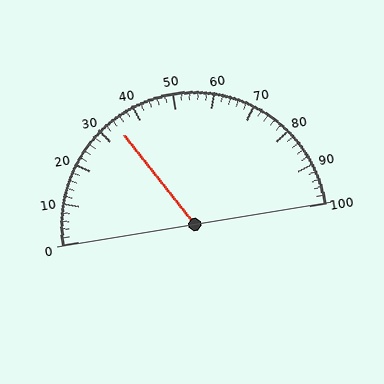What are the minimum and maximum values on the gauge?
The gauge ranges from 0 to 100.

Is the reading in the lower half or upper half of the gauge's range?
The reading is in the lower half of the range (0 to 100).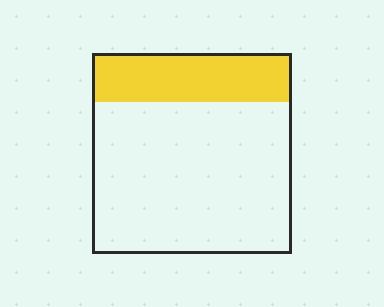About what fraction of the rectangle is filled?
About one quarter (1/4).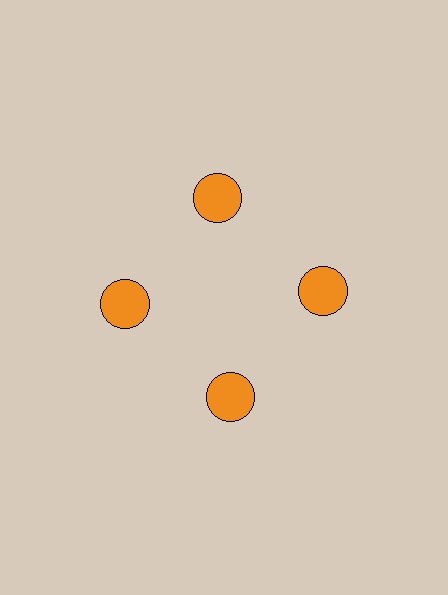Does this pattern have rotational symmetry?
Yes, this pattern has 4-fold rotational symmetry. It looks the same after rotating 90 degrees around the center.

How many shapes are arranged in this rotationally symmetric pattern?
There are 4 shapes, arranged in 4 groups of 1.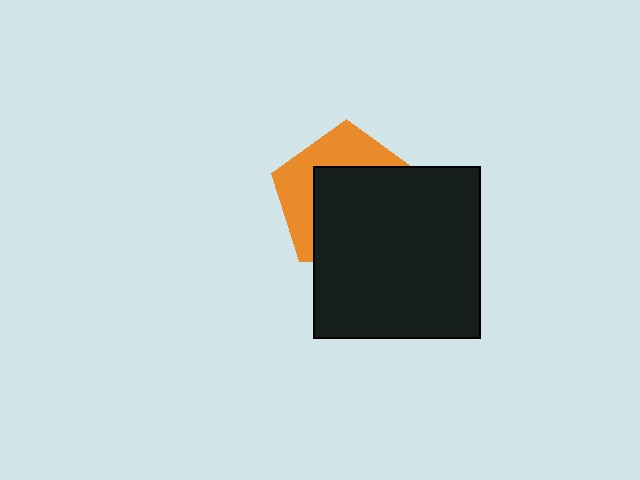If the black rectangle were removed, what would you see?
You would see the complete orange pentagon.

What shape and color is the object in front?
The object in front is a black rectangle.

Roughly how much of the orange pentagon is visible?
A small part of it is visible (roughly 39%).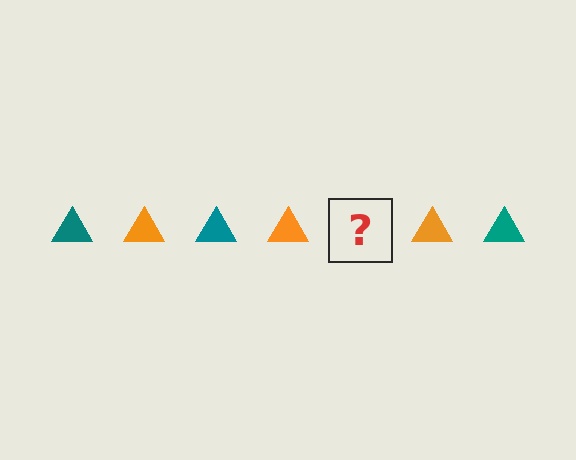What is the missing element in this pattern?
The missing element is a teal triangle.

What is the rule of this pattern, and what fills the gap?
The rule is that the pattern cycles through teal, orange triangles. The gap should be filled with a teal triangle.